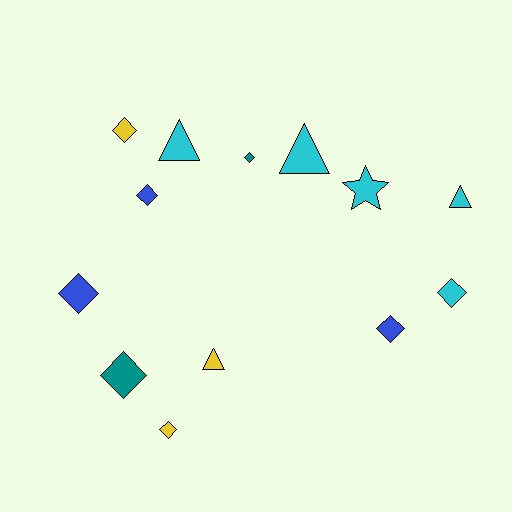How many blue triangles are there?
There are no blue triangles.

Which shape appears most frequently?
Diamond, with 8 objects.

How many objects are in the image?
There are 13 objects.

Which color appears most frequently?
Cyan, with 5 objects.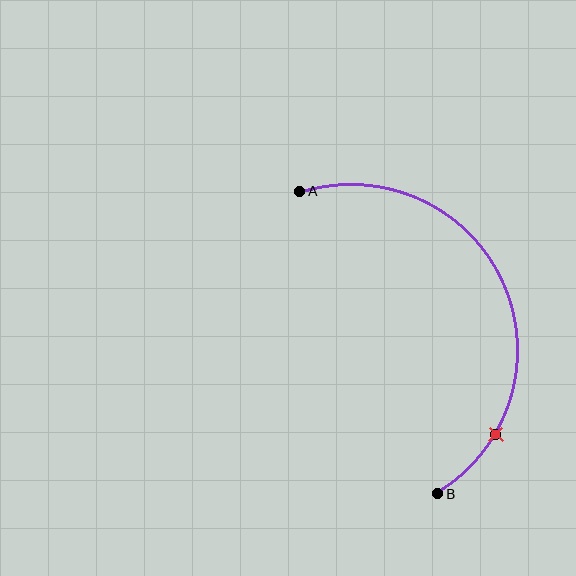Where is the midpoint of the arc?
The arc midpoint is the point on the curve farthest from the straight line joining A and B. It sits to the right of that line.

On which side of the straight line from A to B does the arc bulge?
The arc bulges to the right of the straight line connecting A and B.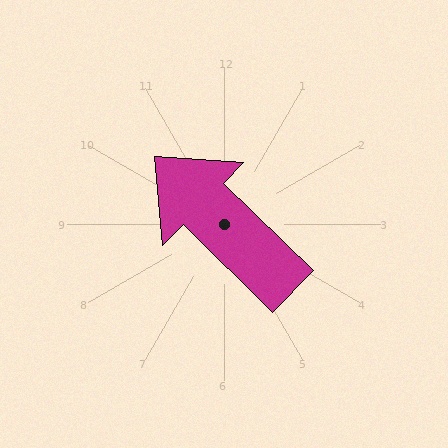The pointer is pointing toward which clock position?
Roughly 10 o'clock.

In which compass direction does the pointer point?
Northwest.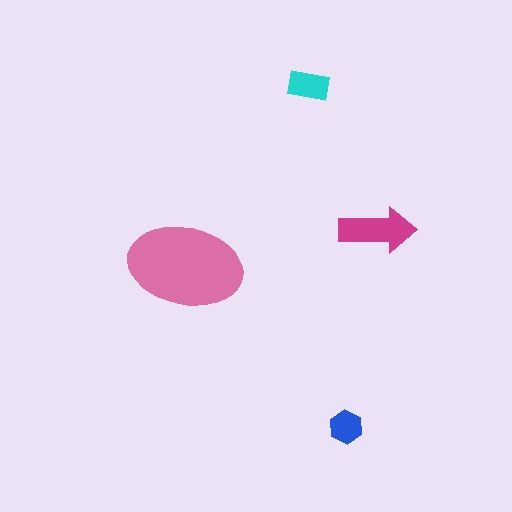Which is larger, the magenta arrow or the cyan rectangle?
The magenta arrow.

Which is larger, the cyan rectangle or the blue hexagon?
The cyan rectangle.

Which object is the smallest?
The blue hexagon.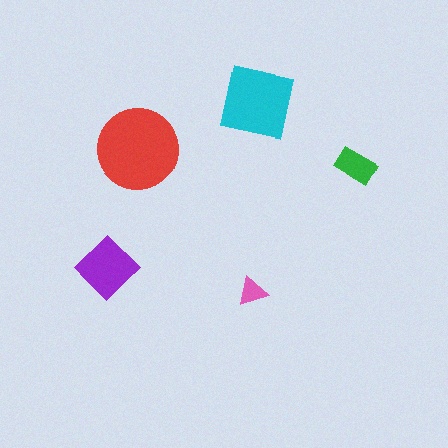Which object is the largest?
The red circle.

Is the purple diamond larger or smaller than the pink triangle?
Larger.